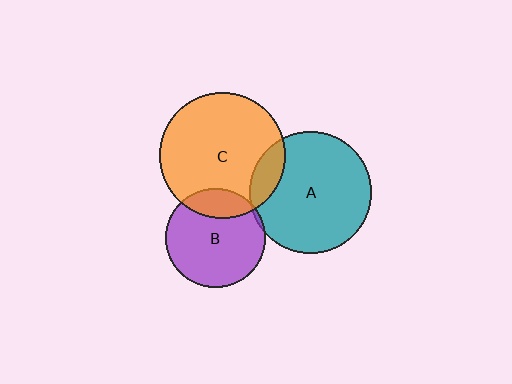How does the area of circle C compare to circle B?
Approximately 1.6 times.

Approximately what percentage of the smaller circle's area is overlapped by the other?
Approximately 15%.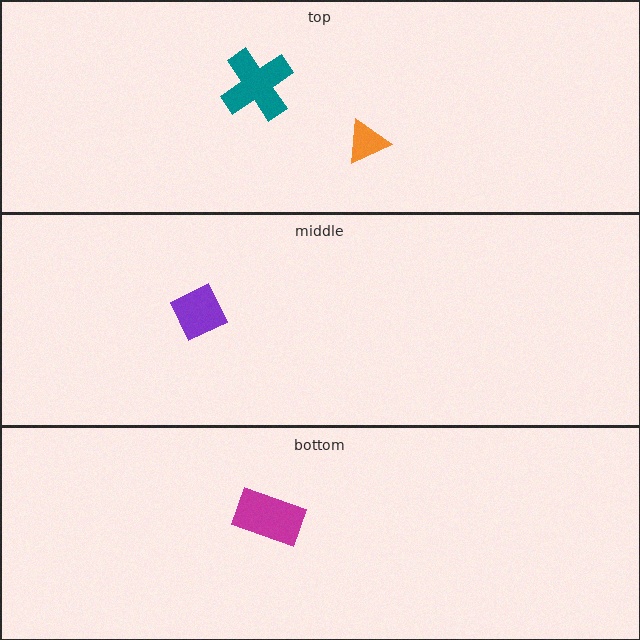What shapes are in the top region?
The orange triangle, the teal cross.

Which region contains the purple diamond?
The middle region.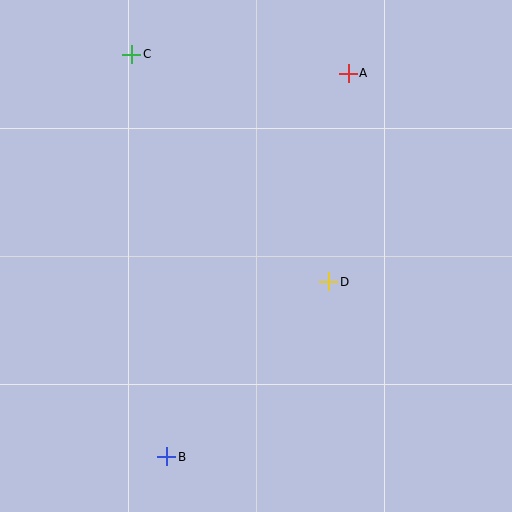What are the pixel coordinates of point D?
Point D is at (329, 282).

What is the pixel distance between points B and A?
The distance between B and A is 424 pixels.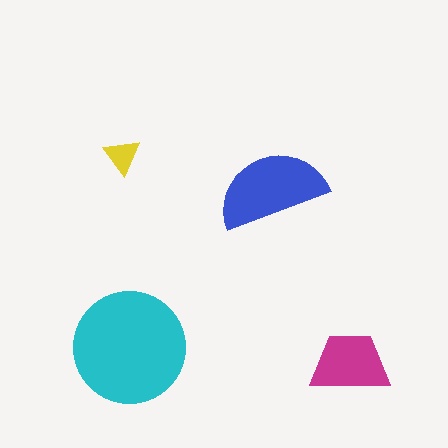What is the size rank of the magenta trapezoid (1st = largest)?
3rd.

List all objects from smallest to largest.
The yellow triangle, the magenta trapezoid, the blue semicircle, the cyan circle.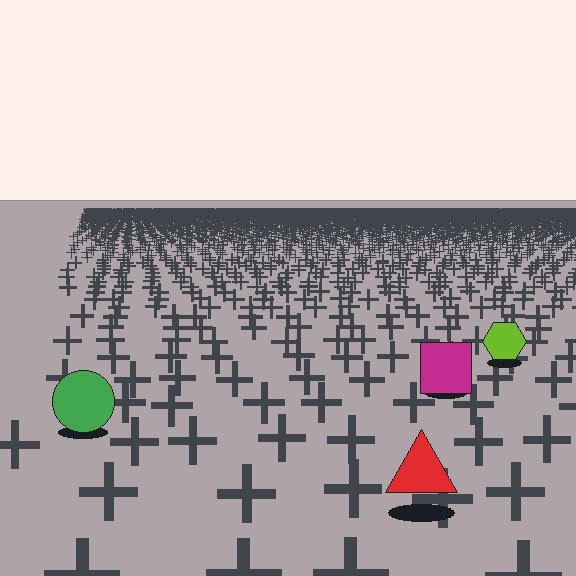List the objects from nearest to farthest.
From nearest to farthest: the red triangle, the green circle, the magenta square, the lime hexagon.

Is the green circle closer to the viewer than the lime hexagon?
Yes. The green circle is closer — you can tell from the texture gradient: the ground texture is coarser near it.